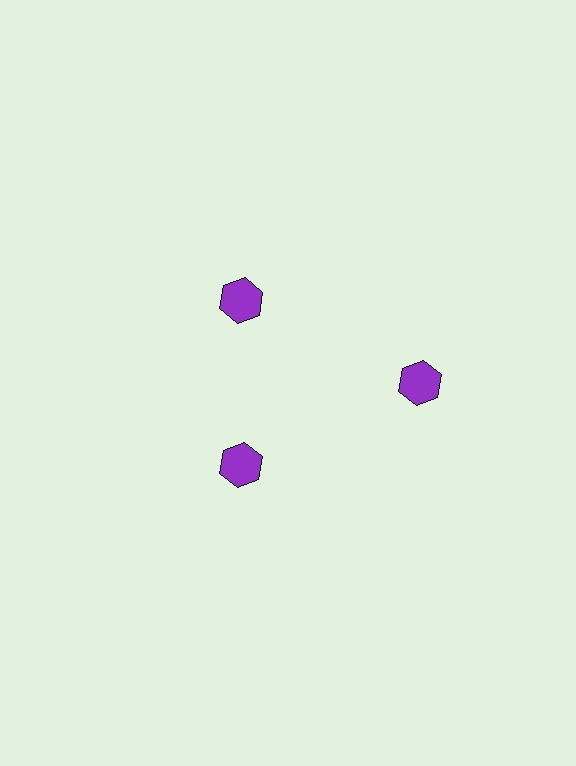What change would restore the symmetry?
The symmetry would be restored by moving it inward, back onto the ring so that all 3 hexagons sit at equal angles and equal distance from the center.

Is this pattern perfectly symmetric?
No. The 3 purple hexagons are arranged in a ring, but one element near the 3 o'clock position is pushed outward from the center, breaking the 3-fold rotational symmetry.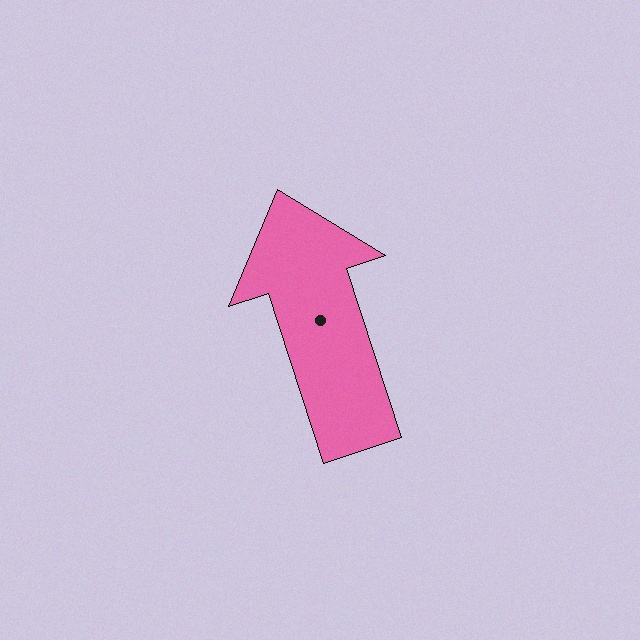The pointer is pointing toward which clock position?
Roughly 11 o'clock.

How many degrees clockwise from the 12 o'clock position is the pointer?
Approximately 342 degrees.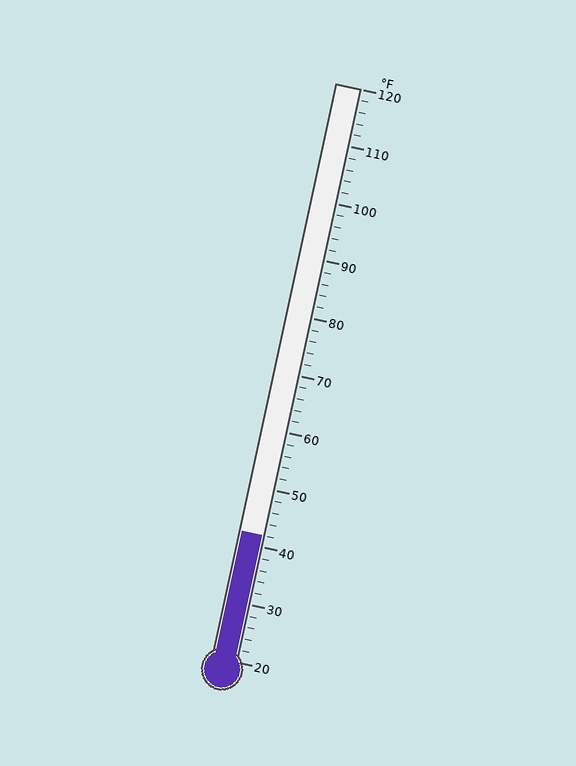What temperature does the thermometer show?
The thermometer shows approximately 42°F.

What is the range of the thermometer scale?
The thermometer scale ranges from 20°F to 120°F.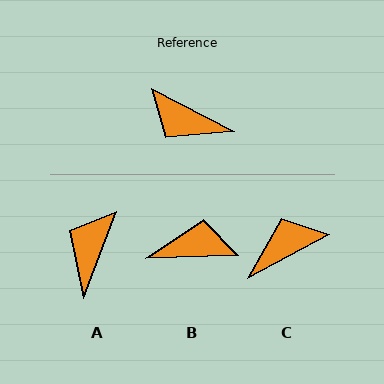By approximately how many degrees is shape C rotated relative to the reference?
Approximately 124 degrees clockwise.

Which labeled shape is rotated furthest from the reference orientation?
B, about 151 degrees away.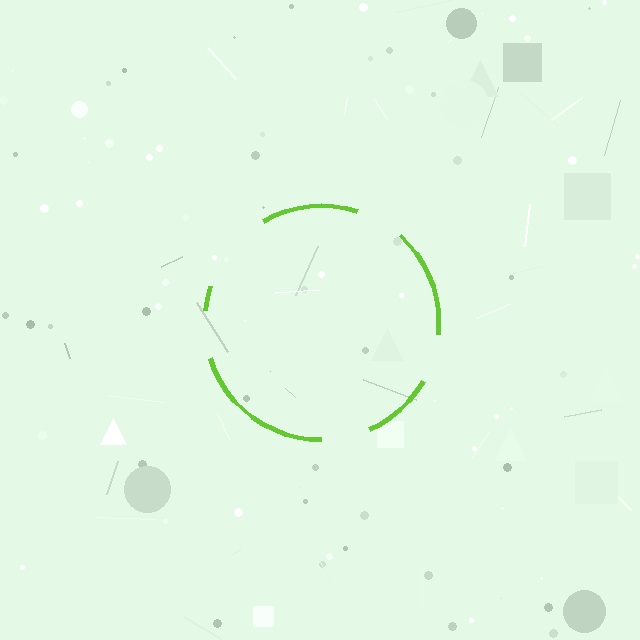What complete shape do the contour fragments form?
The contour fragments form a circle.